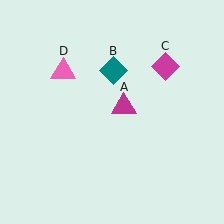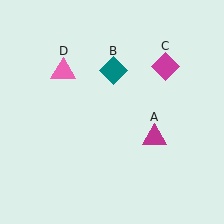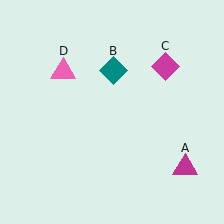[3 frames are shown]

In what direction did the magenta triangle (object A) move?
The magenta triangle (object A) moved down and to the right.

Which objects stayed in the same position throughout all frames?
Teal diamond (object B) and magenta diamond (object C) and pink triangle (object D) remained stationary.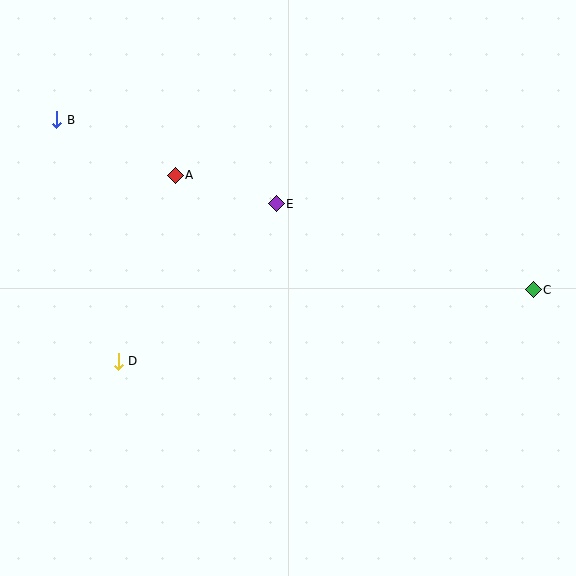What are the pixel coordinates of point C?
Point C is at (533, 290).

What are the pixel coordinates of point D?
Point D is at (118, 361).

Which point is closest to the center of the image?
Point E at (276, 204) is closest to the center.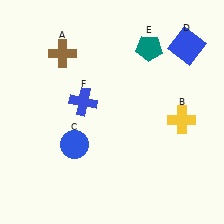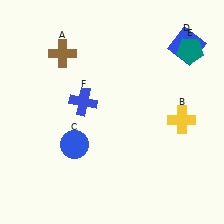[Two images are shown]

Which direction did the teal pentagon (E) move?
The teal pentagon (E) moved right.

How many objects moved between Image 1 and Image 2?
1 object moved between the two images.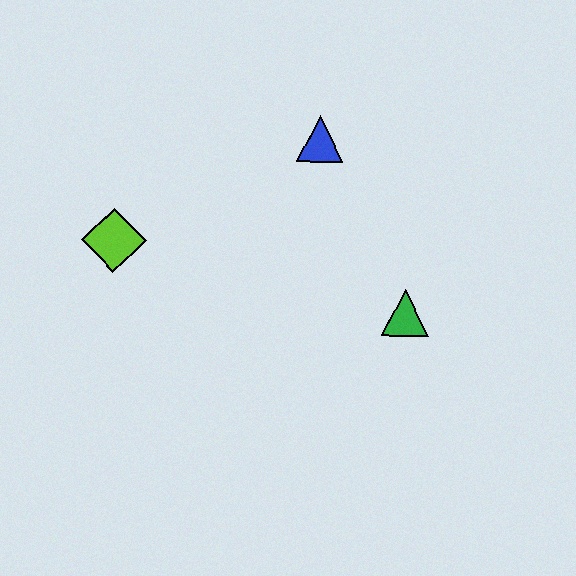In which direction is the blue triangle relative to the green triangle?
The blue triangle is above the green triangle.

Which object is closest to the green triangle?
The blue triangle is closest to the green triangle.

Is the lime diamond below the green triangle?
No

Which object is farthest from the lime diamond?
The green triangle is farthest from the lime diamond.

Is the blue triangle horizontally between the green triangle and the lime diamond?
Yes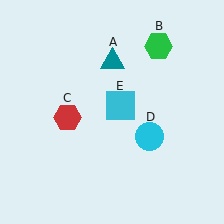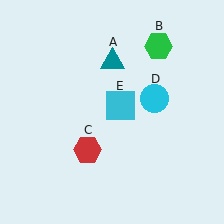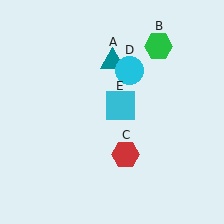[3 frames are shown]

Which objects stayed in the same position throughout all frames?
Teal triangle (object A) and green hexagon (object B) and cyan square (object E) remained stationary.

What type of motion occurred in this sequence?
The red hexagon (object C), cyan circle (object D) rotated counterclockwise around the center of the scene.